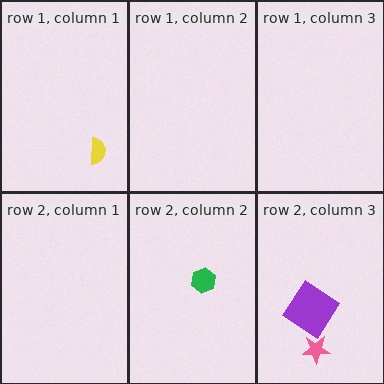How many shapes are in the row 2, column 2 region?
1.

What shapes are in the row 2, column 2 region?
The green hexagon.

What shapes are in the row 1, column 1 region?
The yellow semicircle.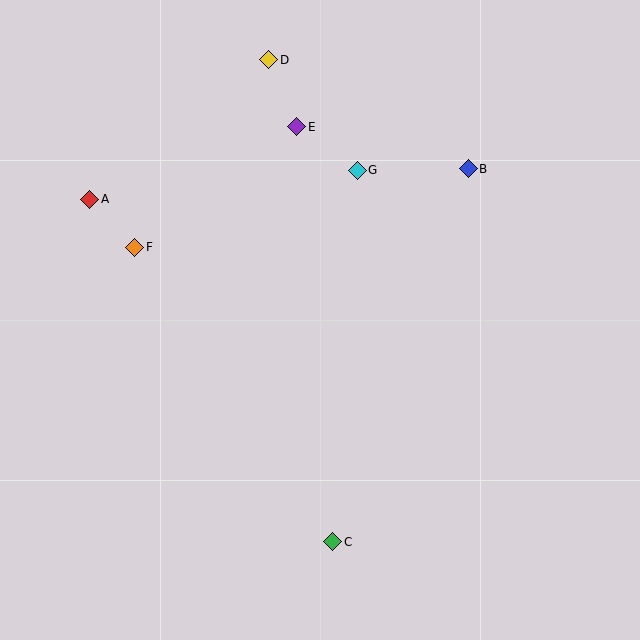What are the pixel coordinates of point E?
Point E is at (297, 127).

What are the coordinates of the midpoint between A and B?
The midpoint between A and B is at (279, 184).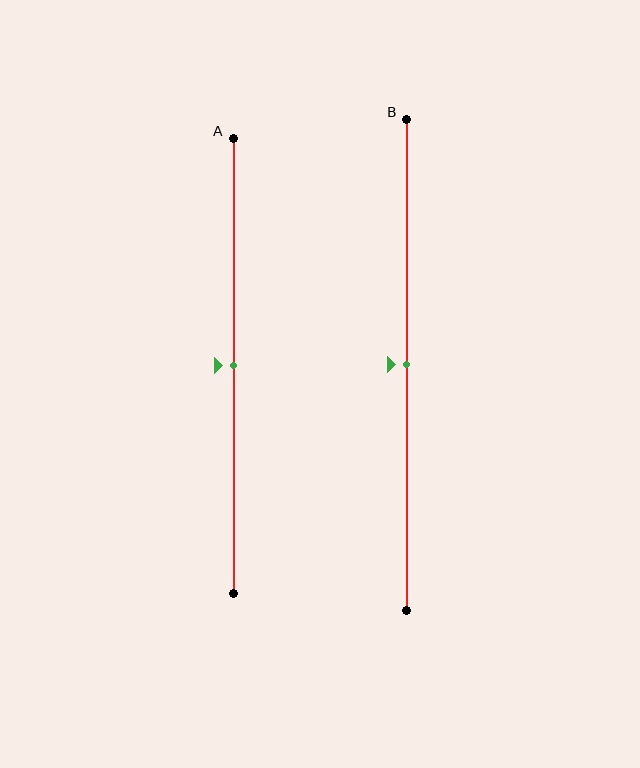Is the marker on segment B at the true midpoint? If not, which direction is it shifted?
Yes, the marker on segment B is at the true midpoint.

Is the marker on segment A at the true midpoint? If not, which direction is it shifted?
Yes, the marker on segment A is at the true midpoint.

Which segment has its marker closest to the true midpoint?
Segment A has its marker closest to the true midpoint.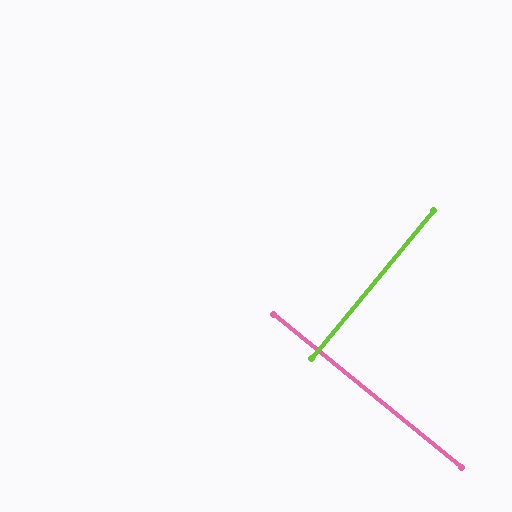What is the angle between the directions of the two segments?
Approximately 90 degrees.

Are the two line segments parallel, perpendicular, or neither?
Perpendicular — they meet at approximately 90°.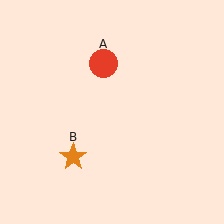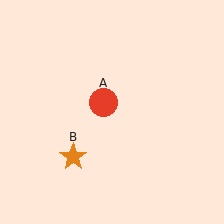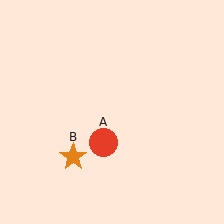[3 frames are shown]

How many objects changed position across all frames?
1 object changed position: red circle (object A).